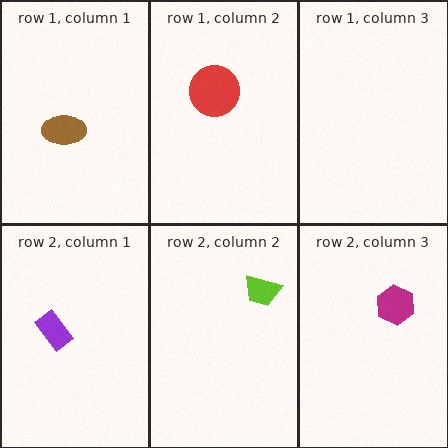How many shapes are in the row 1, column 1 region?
1.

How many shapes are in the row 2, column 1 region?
1.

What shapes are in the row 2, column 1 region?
The purple rectangle.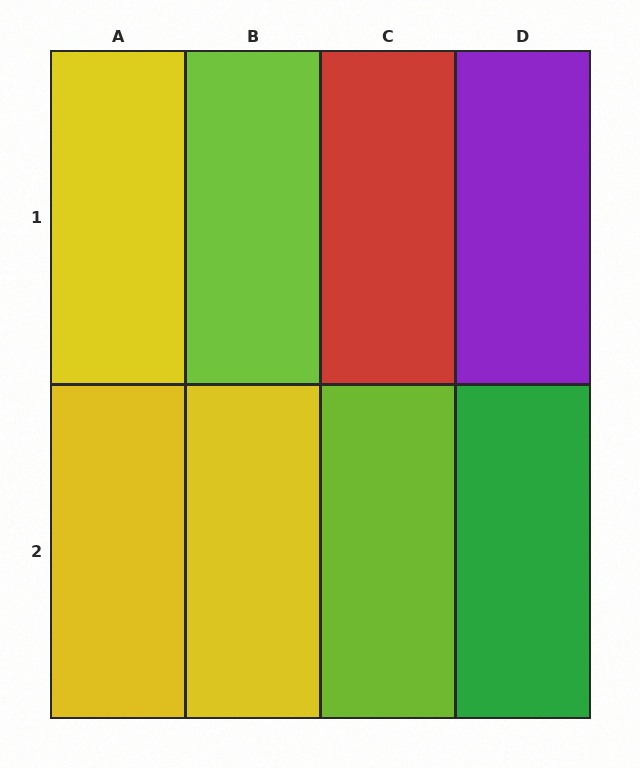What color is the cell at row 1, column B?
Lime.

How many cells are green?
1 cell is green.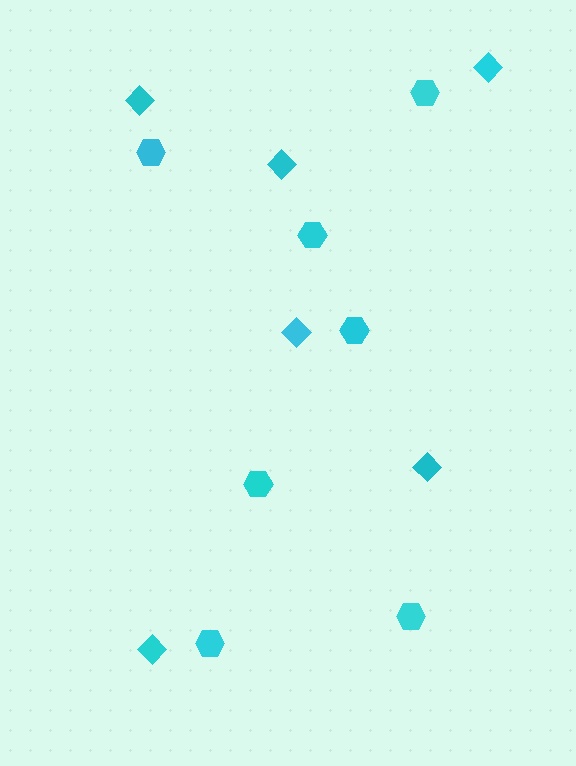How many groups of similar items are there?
There are 2 groups: one group of hexagons (7) and one group of diamonds (6).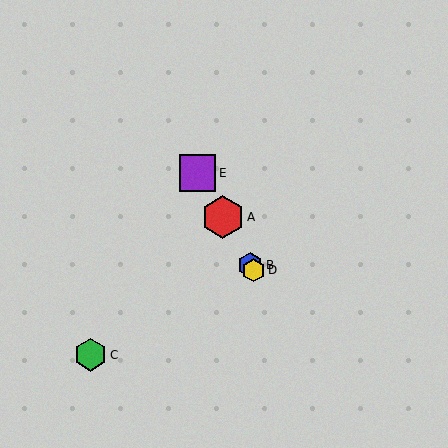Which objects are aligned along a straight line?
Objects A, B, D, E are aligned along a straight line.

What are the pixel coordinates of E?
Object E is at (198, 173).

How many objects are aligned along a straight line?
4 objects (A, B, D, E) are aligned along a straight line.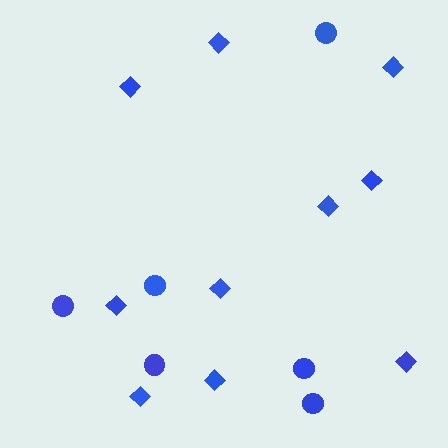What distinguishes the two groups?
There are 2 groups: one group of circles (6) and one group of diamonds (10).